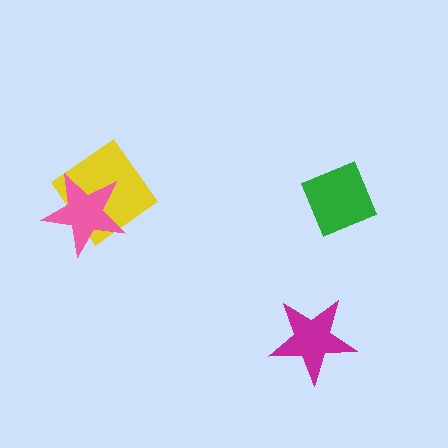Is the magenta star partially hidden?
No, no other shape covers it.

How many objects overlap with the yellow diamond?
1 object overlaps with the yellow diamond.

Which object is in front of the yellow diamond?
The pink star is in front of the yellow diamond.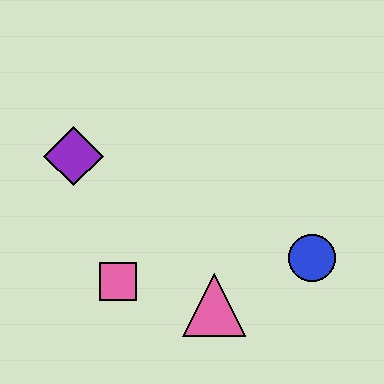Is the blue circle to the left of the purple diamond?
No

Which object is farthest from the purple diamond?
The blue circle is farthest from the purple diamond.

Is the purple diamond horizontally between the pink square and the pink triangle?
No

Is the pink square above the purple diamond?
No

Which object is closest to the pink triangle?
The pink square is closest to the pink triangle.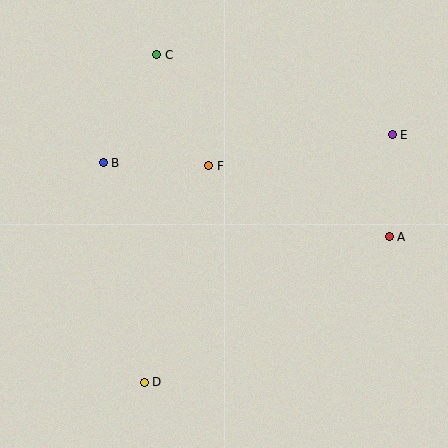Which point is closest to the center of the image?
Point F at (209, 166) is closest to the center.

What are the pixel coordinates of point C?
Point C is at (157, 55).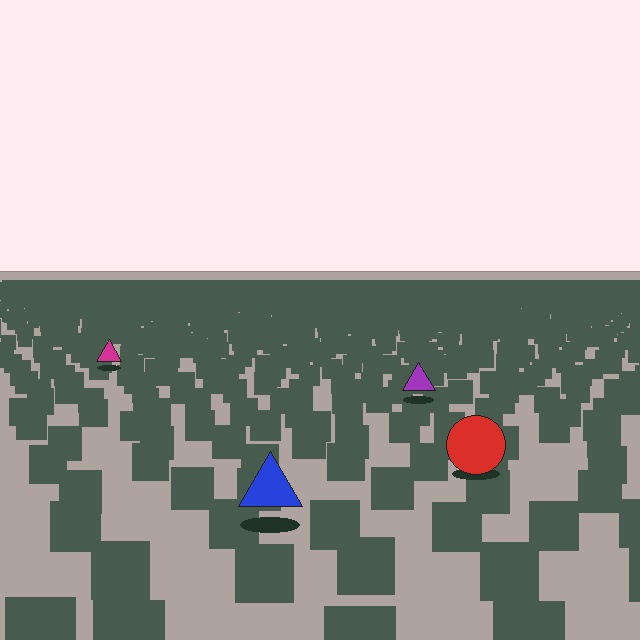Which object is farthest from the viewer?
The magenta triangle is farthest from the viewer. It appears smaller and the ground texture around it is denser.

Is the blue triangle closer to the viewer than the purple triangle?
Yes. The blue triangle is closer — you can tell from the texture gradient: the ground texture is coarser near it.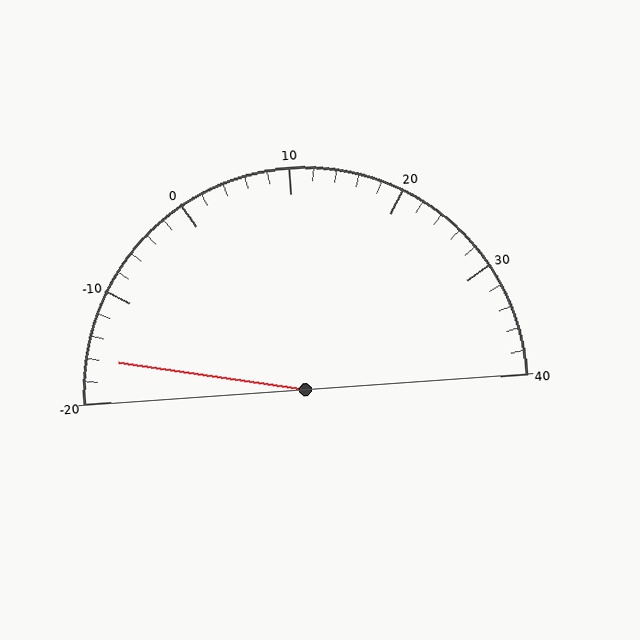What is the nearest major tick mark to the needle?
The nearest major tick mark is -20.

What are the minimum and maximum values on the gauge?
The gauge ranges from -20 to 40.